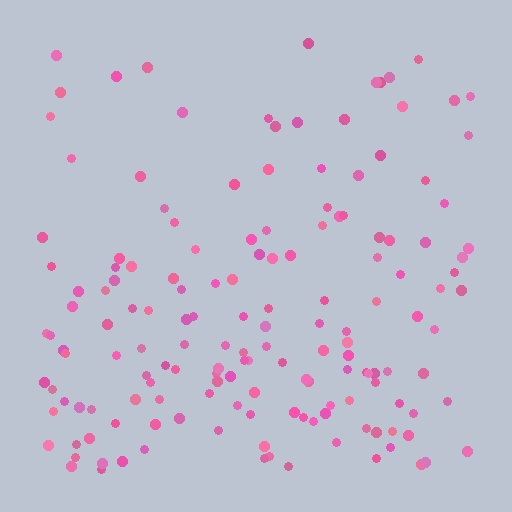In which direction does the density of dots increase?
From top to bottom, with the bottom side densest.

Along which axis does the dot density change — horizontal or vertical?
Vertical.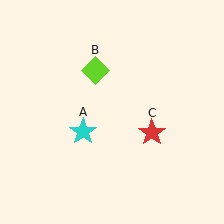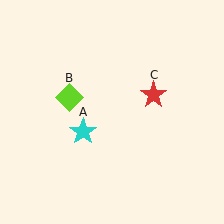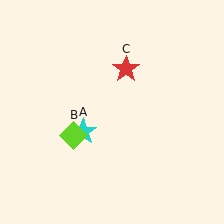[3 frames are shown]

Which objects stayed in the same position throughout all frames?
Cyan star (object A) remained stationary.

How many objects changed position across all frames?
2 objects changed position: lime diamond (object B), red star (object C).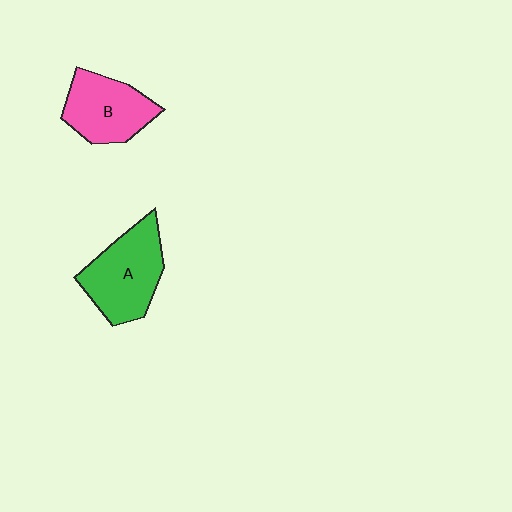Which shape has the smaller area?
Shape B (pink).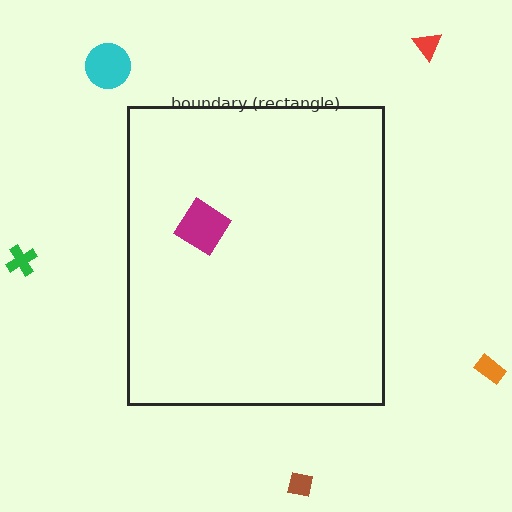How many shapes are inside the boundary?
1 inside, 5 outside.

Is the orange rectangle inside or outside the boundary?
Outside.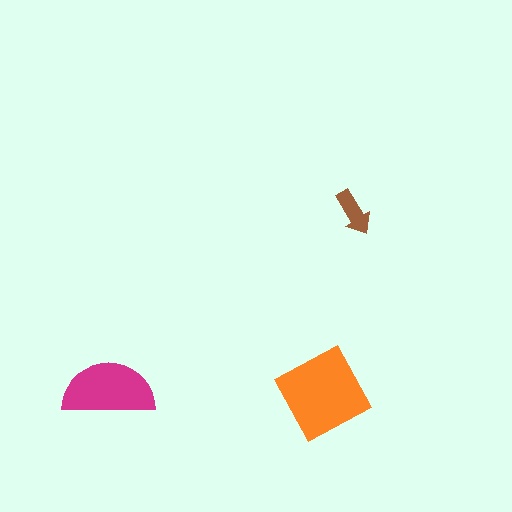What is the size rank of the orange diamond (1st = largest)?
1st.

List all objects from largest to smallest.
The orange diamond, the magenta semicircle, the brown arrow.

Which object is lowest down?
The orange diamond is bottommost.